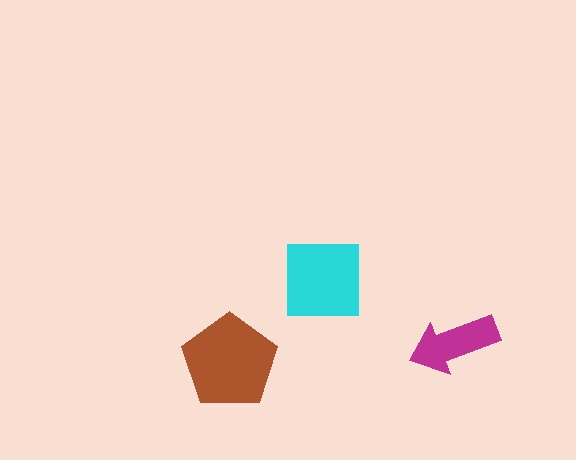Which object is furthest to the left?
The brown pentagon is leftmost.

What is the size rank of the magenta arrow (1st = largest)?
3rd.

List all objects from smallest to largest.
The magenta arrow, the cyan square, the brown pentagon.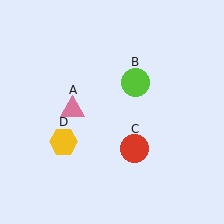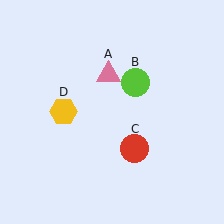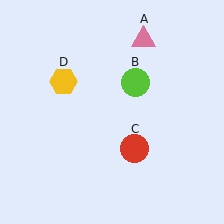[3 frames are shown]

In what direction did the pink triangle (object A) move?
The pink triangle (object A) moved up and to the right.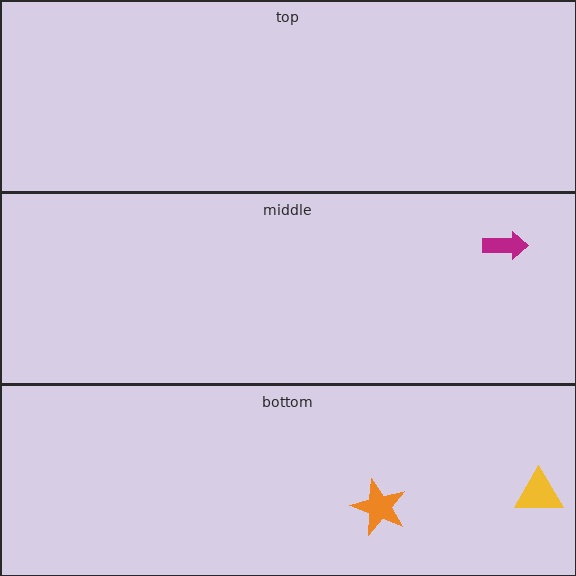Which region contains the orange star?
The bottom region.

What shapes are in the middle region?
The magenta arrow.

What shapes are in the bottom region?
The yellow triangle, the orange star.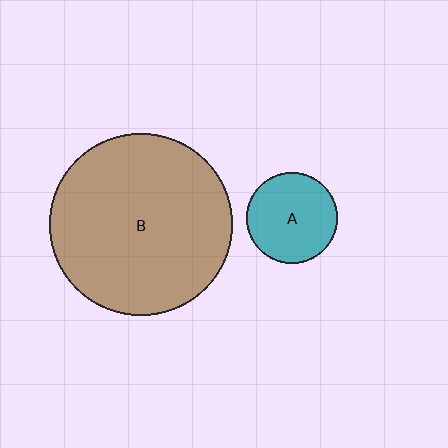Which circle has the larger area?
Circle B (brown).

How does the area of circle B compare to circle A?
Approximately 4.0 times.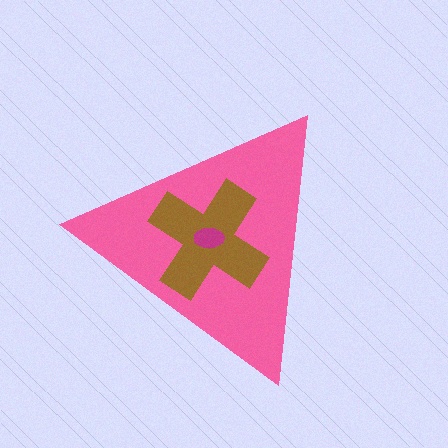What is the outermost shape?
The pink triangle.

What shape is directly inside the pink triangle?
The brown cross.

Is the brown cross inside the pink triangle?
Yes.